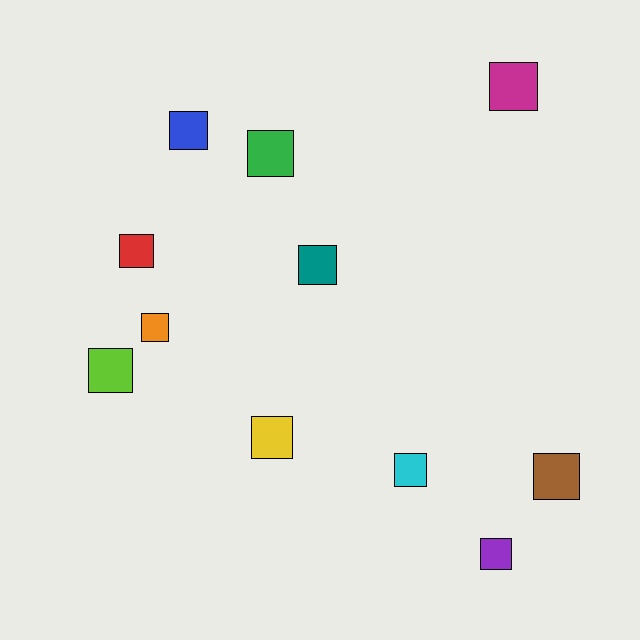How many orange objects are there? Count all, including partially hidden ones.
There is 1 orange object.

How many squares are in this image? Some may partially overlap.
There are 11 squares.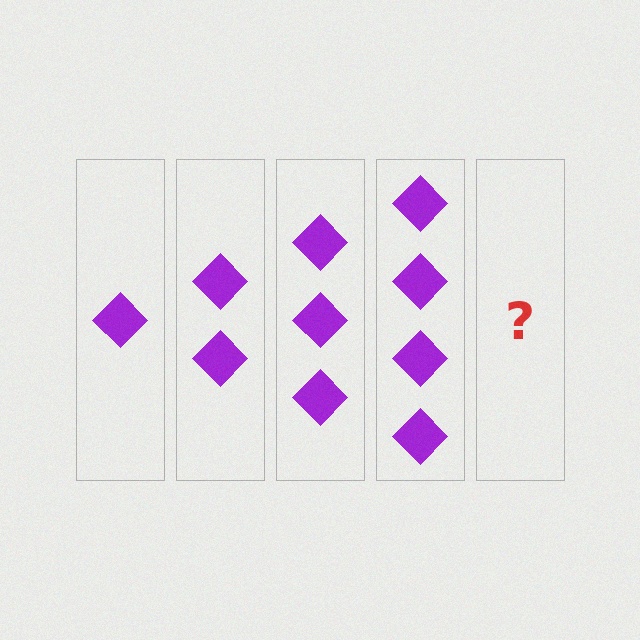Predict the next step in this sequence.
The next step is 5 diamonds.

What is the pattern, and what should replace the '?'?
The pattern is that each step adds one more diamond. The '?' should be 5 diamonds.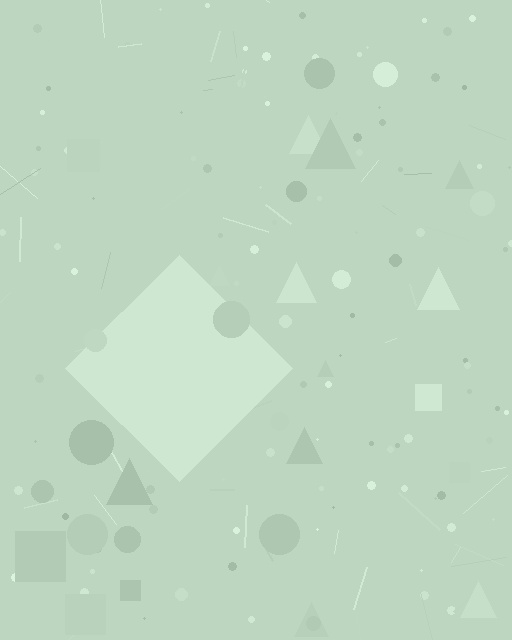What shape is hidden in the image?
A diamond is hidden in the image.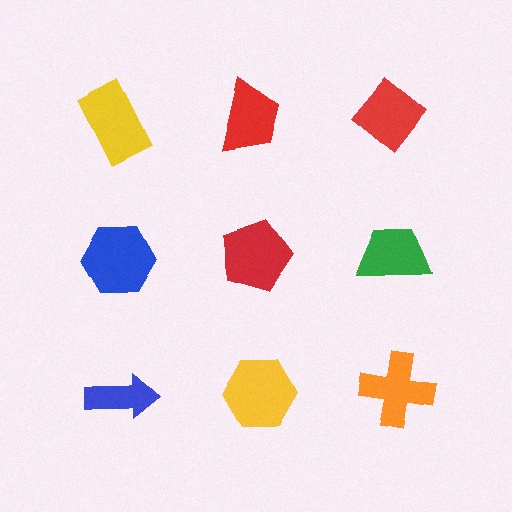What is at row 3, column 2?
A yellow hexagon.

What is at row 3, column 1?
A blue arrow.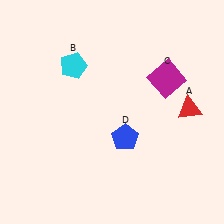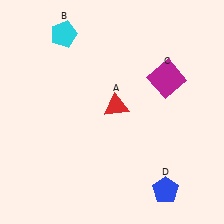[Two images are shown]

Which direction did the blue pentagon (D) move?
The blue pentagon (D) moved down.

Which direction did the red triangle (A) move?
The red triangle (A) moved left.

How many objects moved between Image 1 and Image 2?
3 objects moved between the two images.